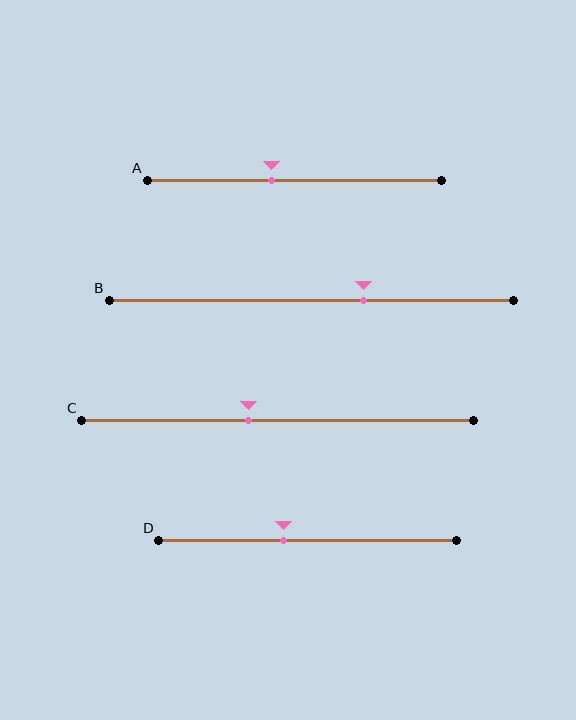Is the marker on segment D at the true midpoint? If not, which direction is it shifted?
No, the marker on segment D is shifted to the left by about 8% of the segment length.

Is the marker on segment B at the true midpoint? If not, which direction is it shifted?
No, the marker on segment B is shifted to the right by about 13% of the segment length.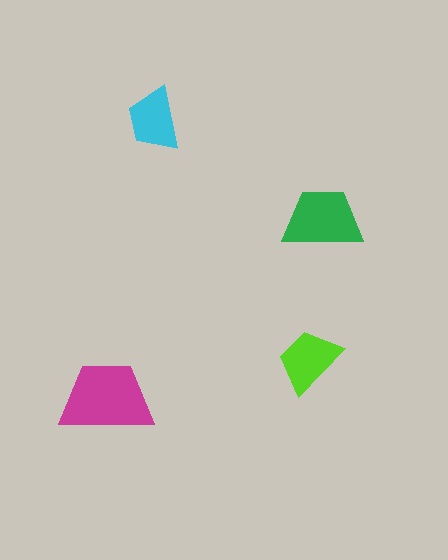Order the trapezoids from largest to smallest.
the magenta one, the green one, the lime one, the cyan one.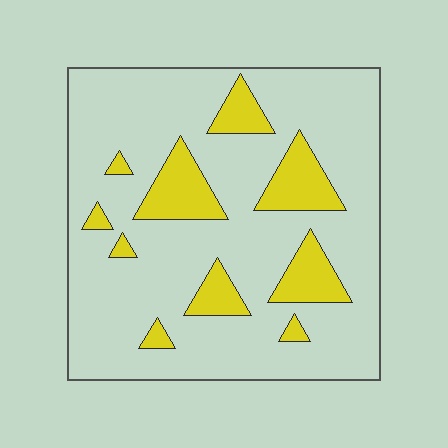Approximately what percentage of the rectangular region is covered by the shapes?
Approximately 20%.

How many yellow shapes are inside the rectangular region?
10.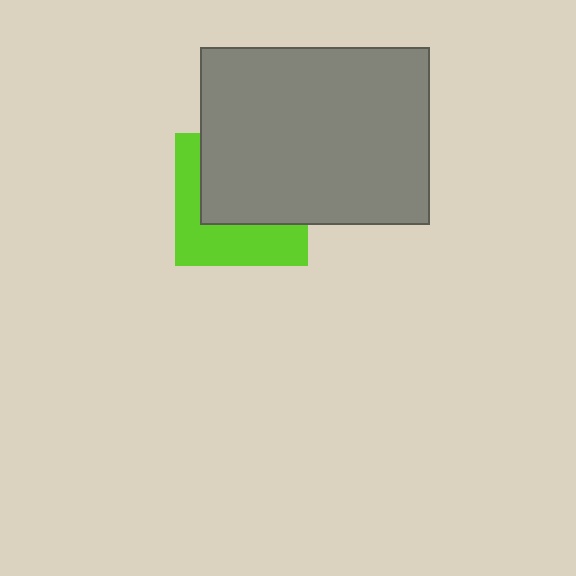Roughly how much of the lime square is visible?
A small part of it is visible (roughly 43%).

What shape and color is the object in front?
The object in front is a gray rectangle.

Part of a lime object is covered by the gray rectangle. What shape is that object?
It is a square.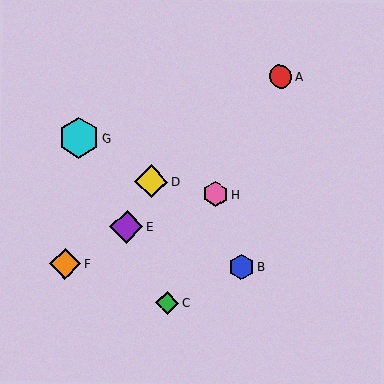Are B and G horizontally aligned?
No, B is at y≈267 and G is at y≈138.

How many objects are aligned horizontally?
2 objects (B, F) are aligned horizontally.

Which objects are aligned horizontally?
Objects B, F are aligned horizontally.